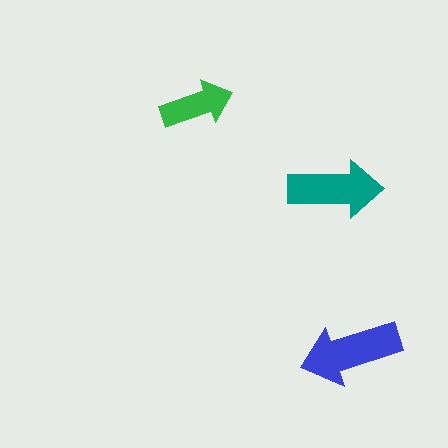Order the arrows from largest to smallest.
the blue one, the teal one, the green one.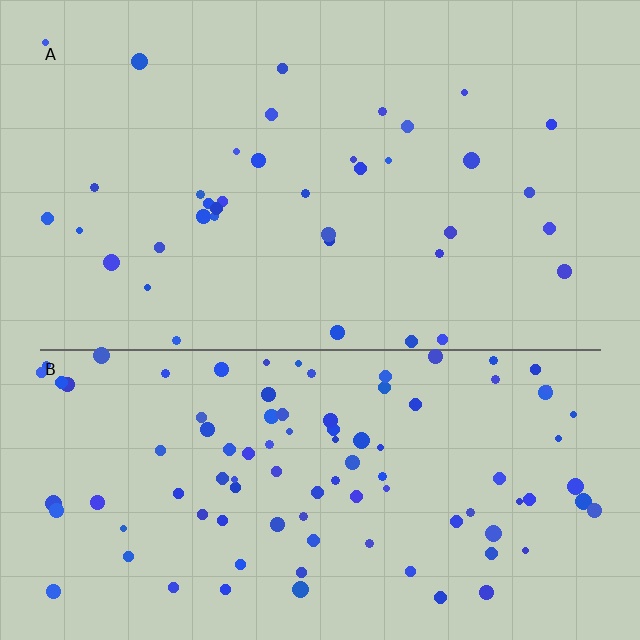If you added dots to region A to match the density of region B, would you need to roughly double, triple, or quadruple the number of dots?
Approximately triple.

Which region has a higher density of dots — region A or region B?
B (the bottom).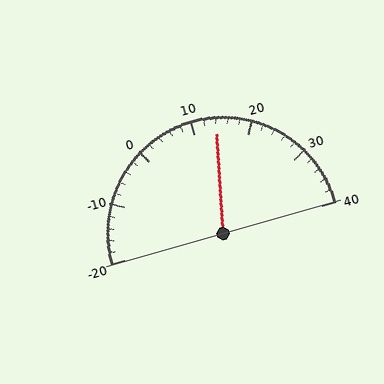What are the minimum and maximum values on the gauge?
The gauge ranges from -20 to 40.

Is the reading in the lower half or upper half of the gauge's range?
The reading is in the upper half of the range (-20 to 40).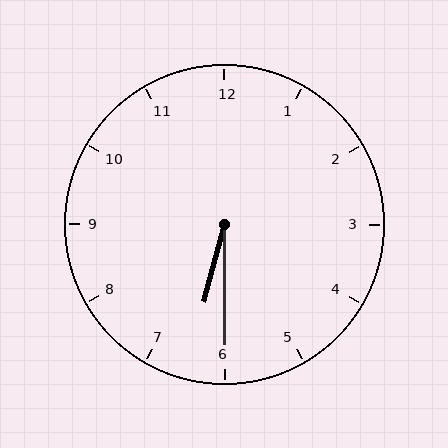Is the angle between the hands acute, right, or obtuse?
It is acute.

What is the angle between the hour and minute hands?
Approximately 15 degrees.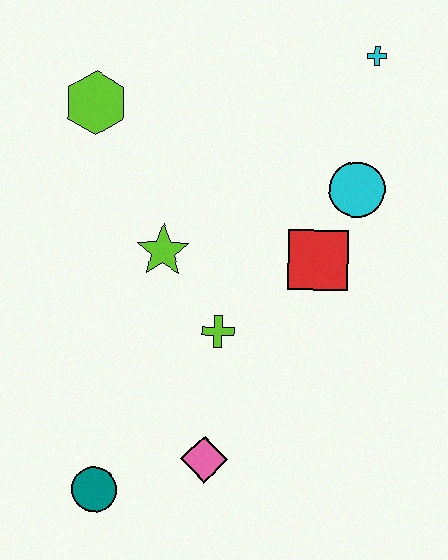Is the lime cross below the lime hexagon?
Yes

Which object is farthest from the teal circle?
The cyan cross is farthest from the teal circle.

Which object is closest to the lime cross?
The lime star is closest to the lime cross.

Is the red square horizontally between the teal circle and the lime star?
No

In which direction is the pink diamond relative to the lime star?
The pink diamond is below the lime star.